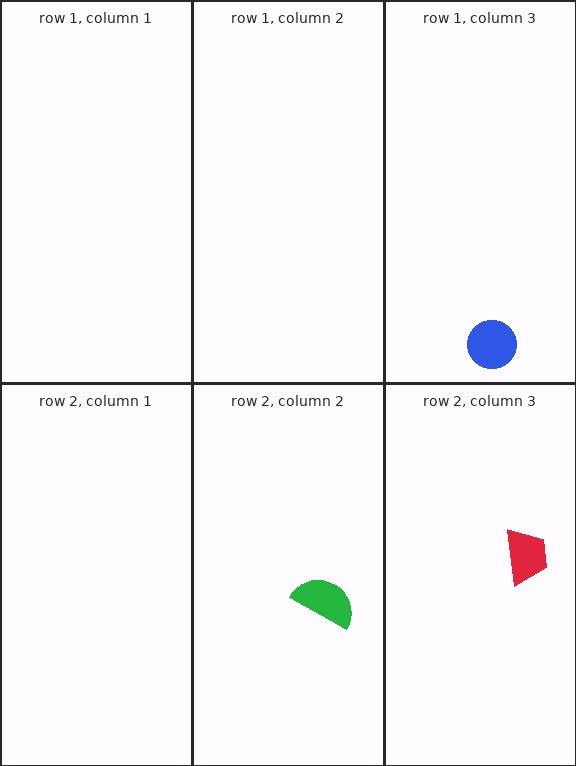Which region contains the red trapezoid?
The row 2, column 3 region.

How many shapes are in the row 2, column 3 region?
1.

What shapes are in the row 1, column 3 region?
The blue circle.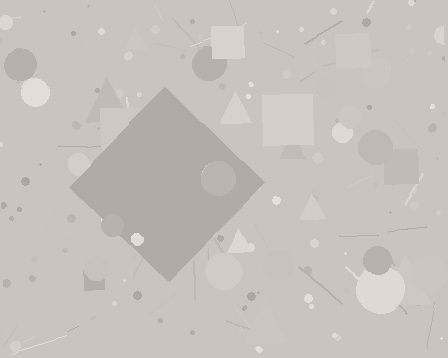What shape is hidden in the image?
A diamond is hidden in the image.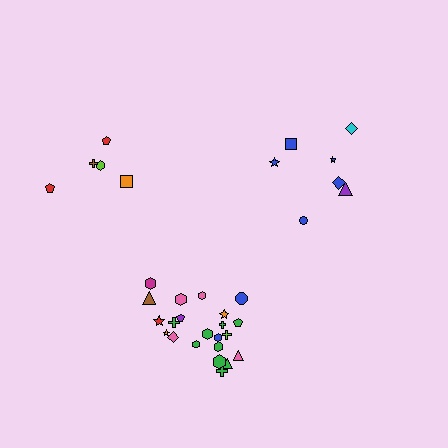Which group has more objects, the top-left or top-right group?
The top-right group.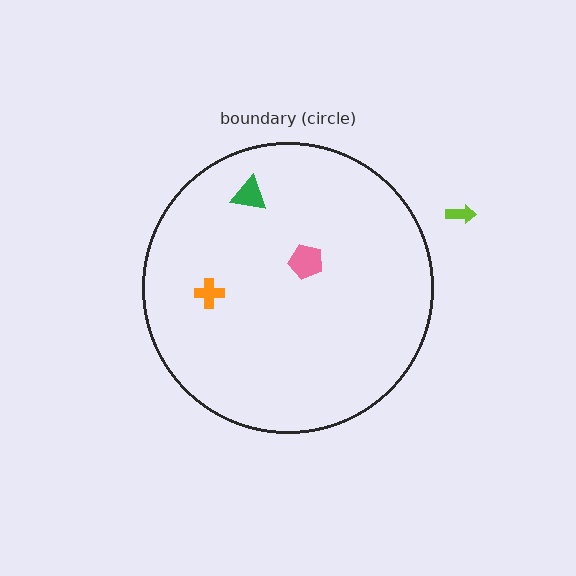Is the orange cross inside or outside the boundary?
Inside.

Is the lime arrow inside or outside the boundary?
Outside.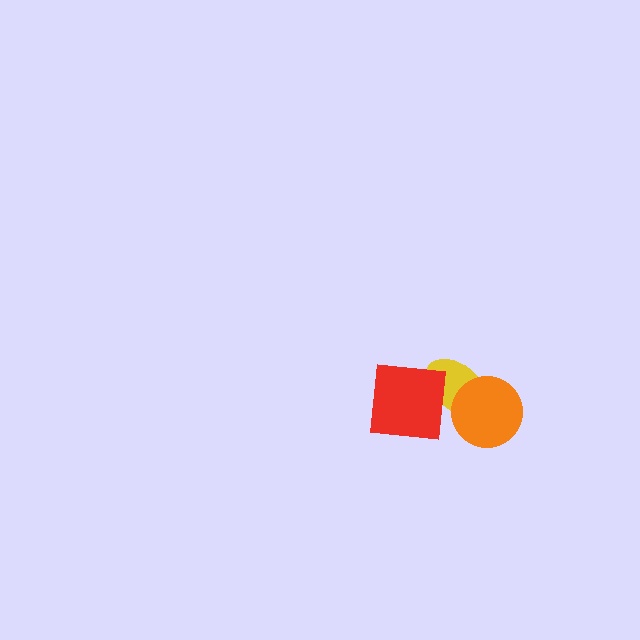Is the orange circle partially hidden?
No, no other shape covers it.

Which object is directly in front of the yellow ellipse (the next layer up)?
The red square is directly in front of the yellow ellipse.